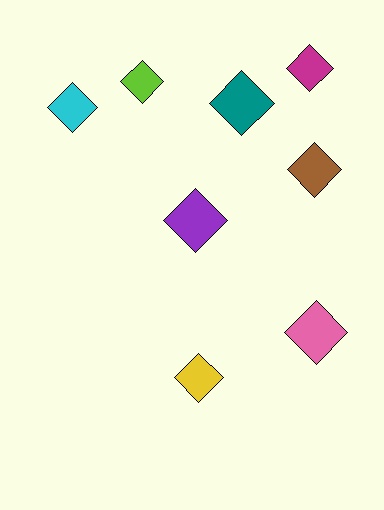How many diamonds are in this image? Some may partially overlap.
There are 8 diamonds.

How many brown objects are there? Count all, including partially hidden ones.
There is 1 brown object.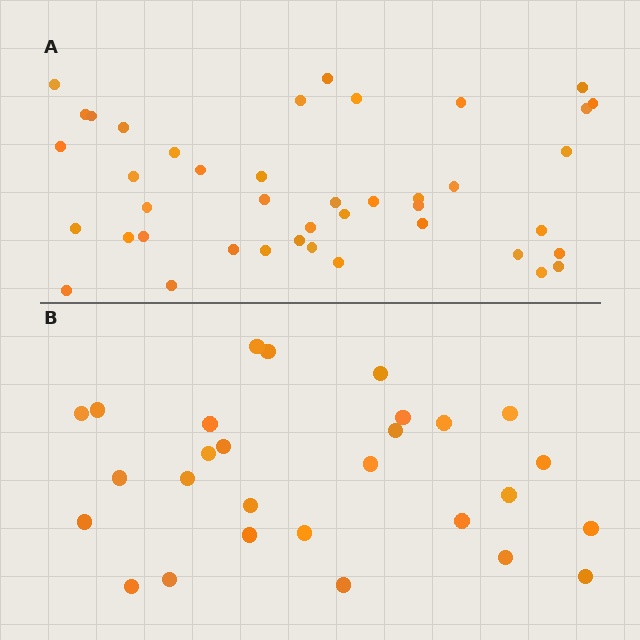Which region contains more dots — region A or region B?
Region A (the top region) has more dots.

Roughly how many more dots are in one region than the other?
Region A has approximately 15 more dots than region B.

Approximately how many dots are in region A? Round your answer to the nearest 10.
About 40 dots. (The exact count is 42, which rounds to 40.)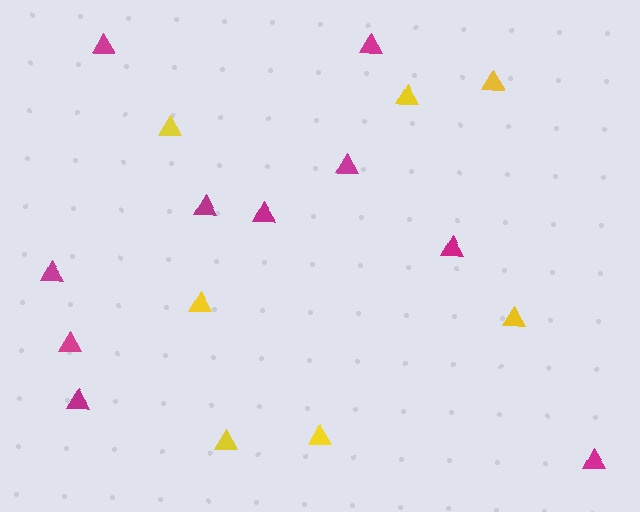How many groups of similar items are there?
There are 2 groups: one group of yellow triangles (7) and one group of magenta triangles (10).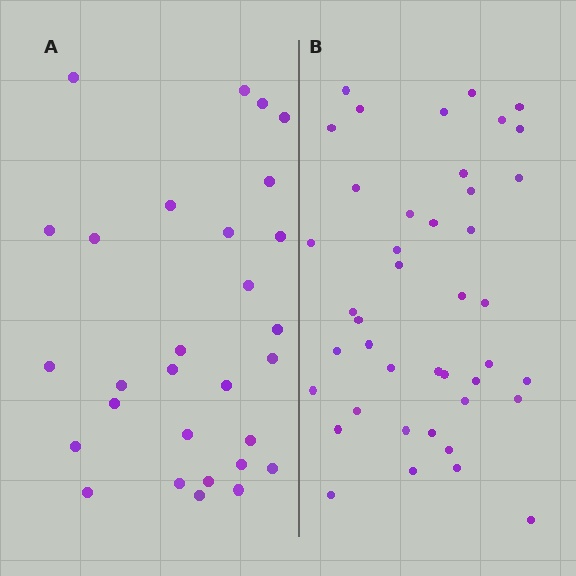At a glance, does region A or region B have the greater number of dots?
Region B (the right region) has more dots.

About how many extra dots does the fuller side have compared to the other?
Region B has approximately 15 more dots than region A.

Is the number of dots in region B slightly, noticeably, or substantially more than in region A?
Region B has noticeably more, but not dramatically so. The ratio is roughly 1.4 to 1.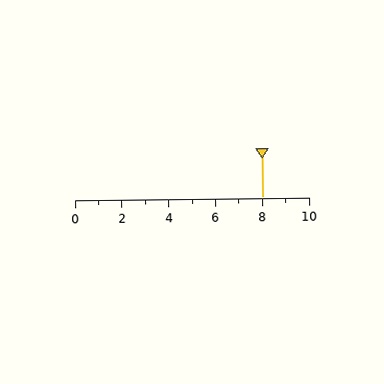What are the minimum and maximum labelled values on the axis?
The axis runs from 0 to 10.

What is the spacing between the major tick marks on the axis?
The major ticks are spaced 2 apart.